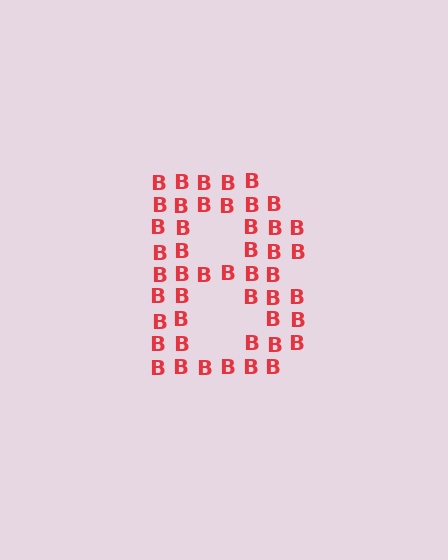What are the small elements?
The small elements are letter B's.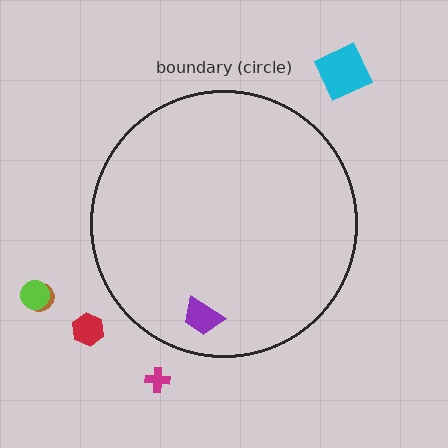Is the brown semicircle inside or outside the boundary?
Outside.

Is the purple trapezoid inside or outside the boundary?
Inside.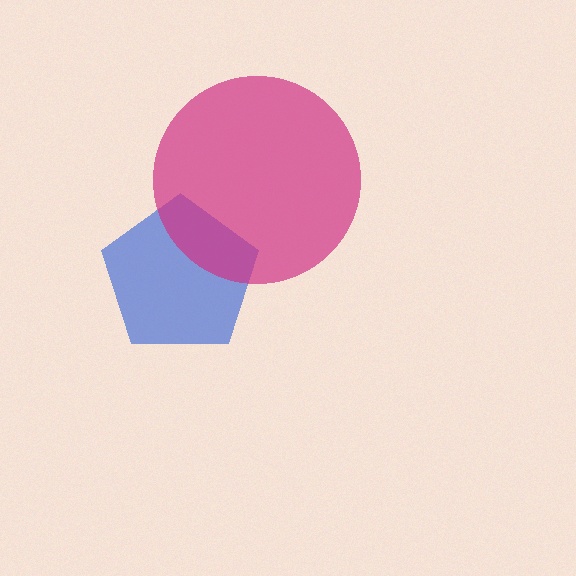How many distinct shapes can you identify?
There are 2 distinct shapes: a blue pentagon, a magenta circle.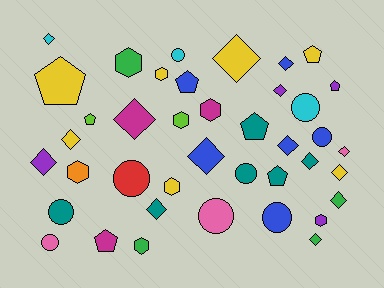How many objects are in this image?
There are 40 objects.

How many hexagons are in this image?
There are 8 hexagons.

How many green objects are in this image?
There are 4 green objects.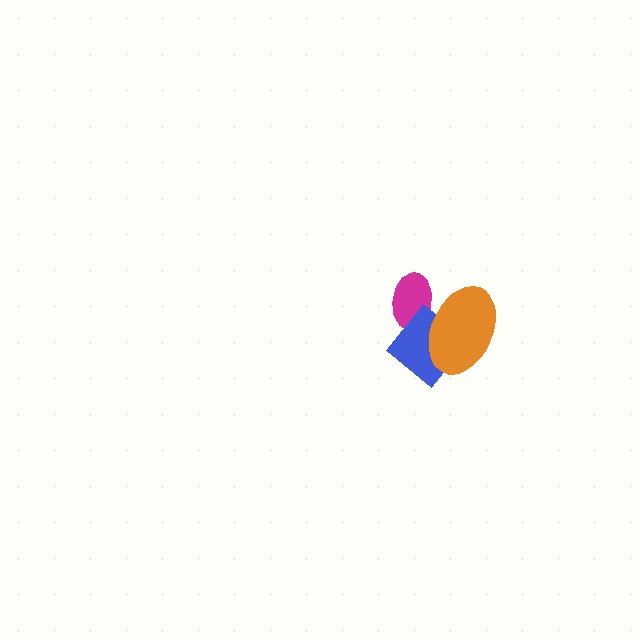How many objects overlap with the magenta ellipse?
2 objects overlap with the magenta ellipse.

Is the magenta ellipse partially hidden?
Yes, it is partially covered by another shape.